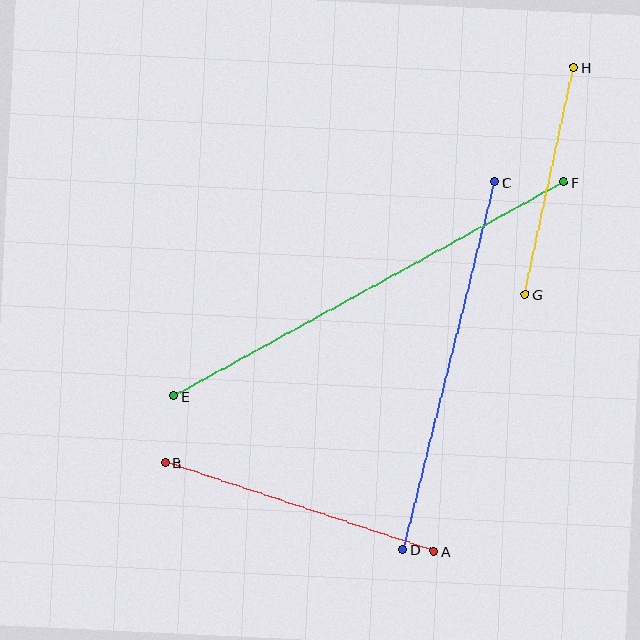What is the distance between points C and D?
The distance is approximately 379 pixels.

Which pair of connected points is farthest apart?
Points E and F are farthest apart.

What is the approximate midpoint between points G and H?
The midpoint is at approximately (550, 181) pixels.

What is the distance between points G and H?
The distance is approximately 232 pixels.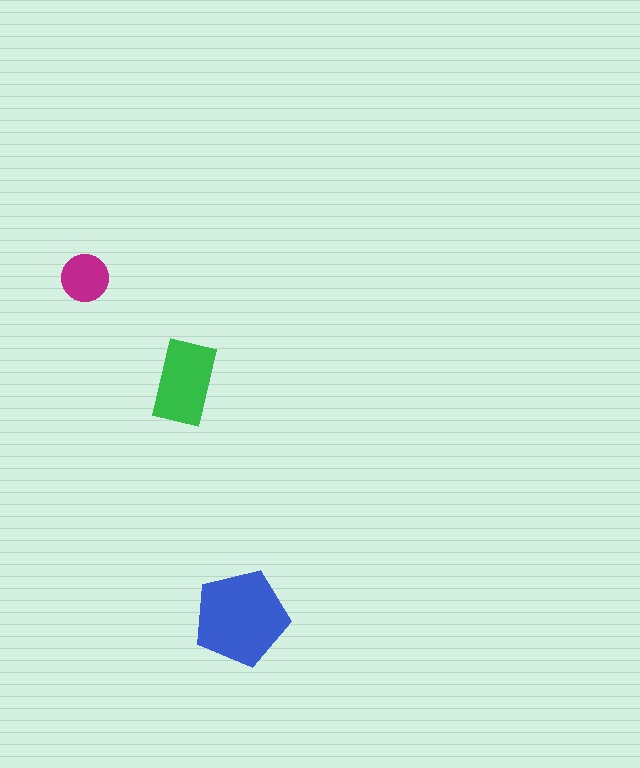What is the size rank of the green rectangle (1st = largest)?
2nd.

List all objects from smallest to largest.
The magenta circle, the green rectangle, the blue pentagon.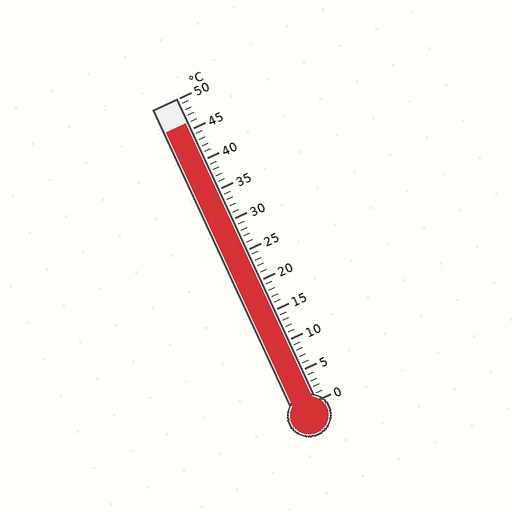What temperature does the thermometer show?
The thermometer shows approximately 46°C.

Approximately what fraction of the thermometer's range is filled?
The thermometer is filled to approximately 90% of its range.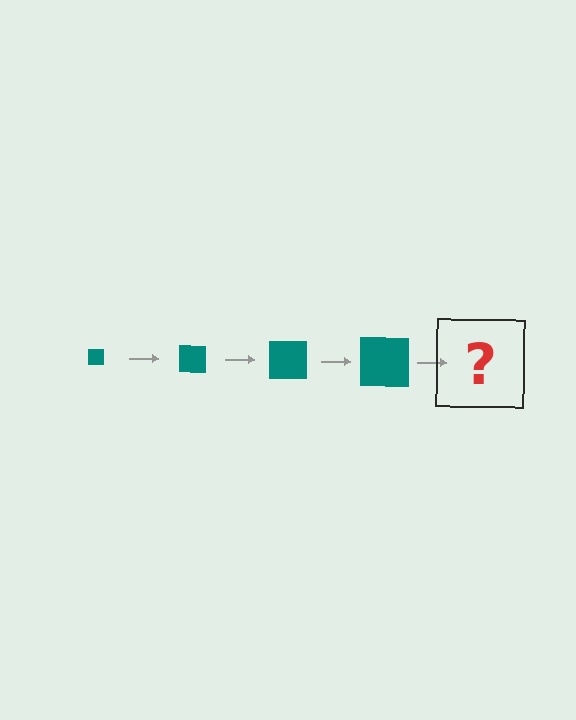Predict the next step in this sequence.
The next step is a teal square, larger than the previous one.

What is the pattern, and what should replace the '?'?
The pattern is that the square gets progressively larger each step. The '?' should be a teal square, larger than the previous one.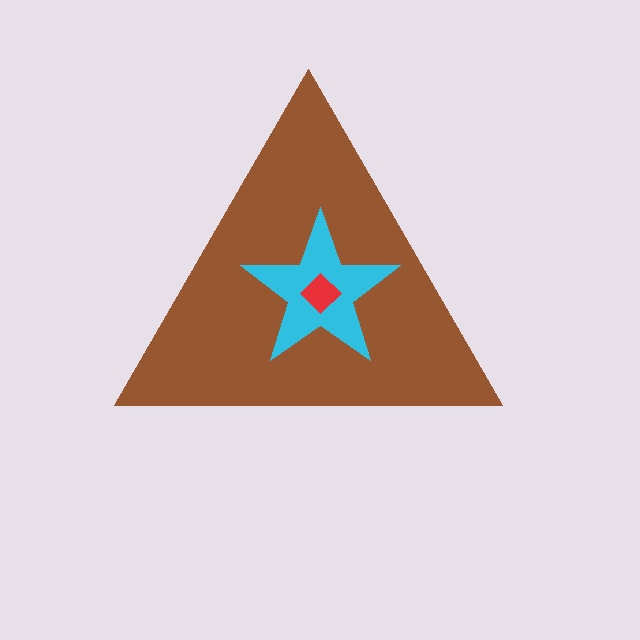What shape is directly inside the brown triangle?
The cyan star.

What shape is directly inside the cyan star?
The red diamond.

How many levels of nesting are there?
3.